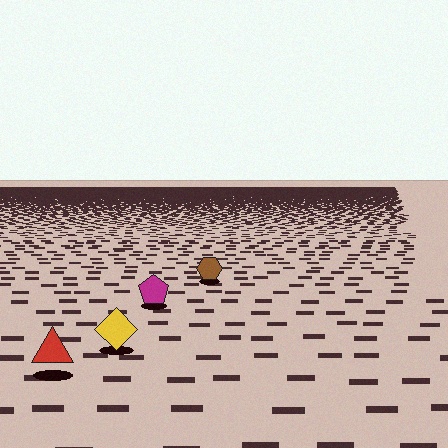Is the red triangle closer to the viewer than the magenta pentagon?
Yes. The red triangle is closer — you can tell from the texture gradient: the ground texture is coarser near it.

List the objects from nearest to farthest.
From nearest to farthest: the red triangle, the yellow diamond, the magenta pentagon, the brown hexagon.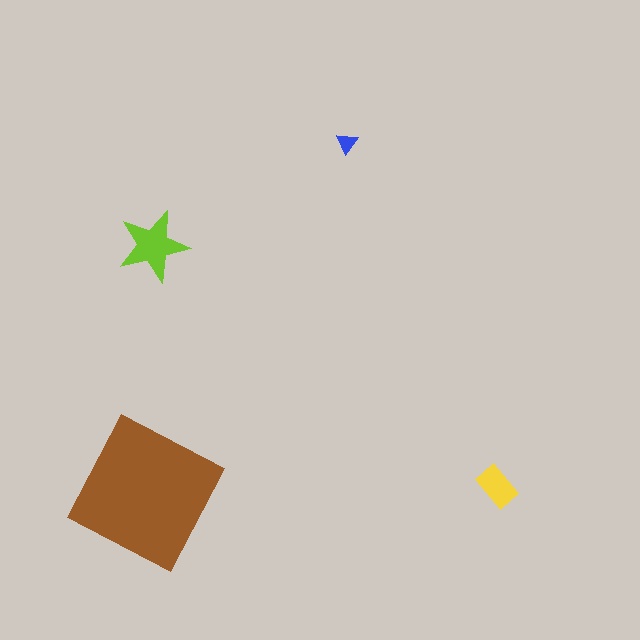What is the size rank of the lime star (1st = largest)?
2nd.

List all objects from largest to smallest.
The brown square, the lime star, the yellow rectangle, the blue triangle.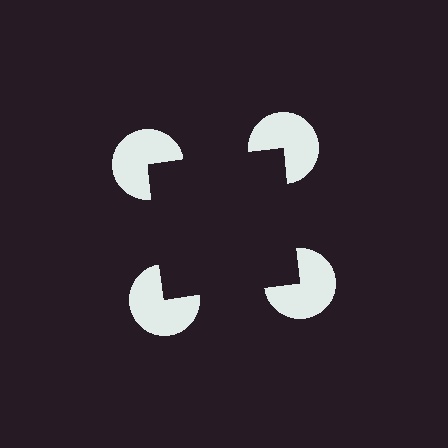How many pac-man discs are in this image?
There are 4 — one at each vertex of the illusory square.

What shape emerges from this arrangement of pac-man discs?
An illusory square — its edges are inferred from the aligned wedge cuts in the pac-man discs, not physically drawn.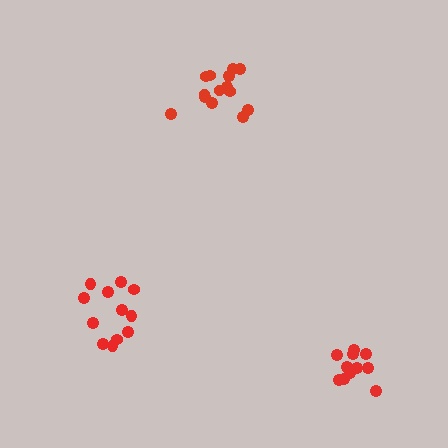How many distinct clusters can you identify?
There are 3 distinct clusters.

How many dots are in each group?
Group 1: 12 dots, Group 2: 14 dots, Group 3: 12 dots (38 total).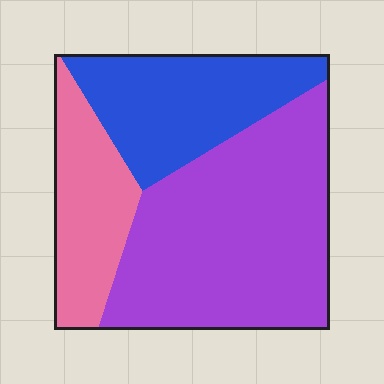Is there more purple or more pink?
Purple.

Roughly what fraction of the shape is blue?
Blue covers around 25% of the shape.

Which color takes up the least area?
Pink, at roughly 20%.